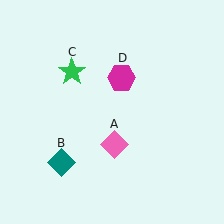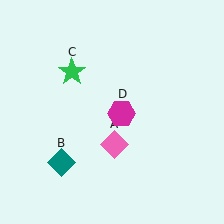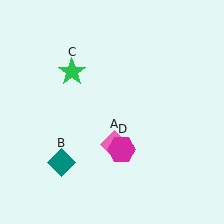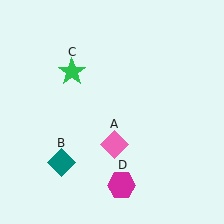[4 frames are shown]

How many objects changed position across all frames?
1 object changed position: magenta hexagon (object D).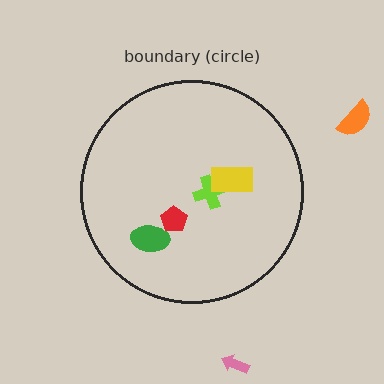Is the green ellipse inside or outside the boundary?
Inside.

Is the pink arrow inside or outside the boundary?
Outside.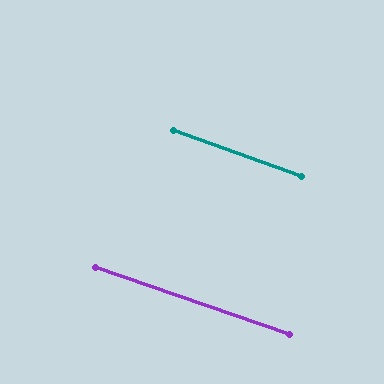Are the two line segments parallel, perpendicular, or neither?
Parallel — their directions differ by only 0.5°.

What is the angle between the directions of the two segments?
Approximately 0 degrees.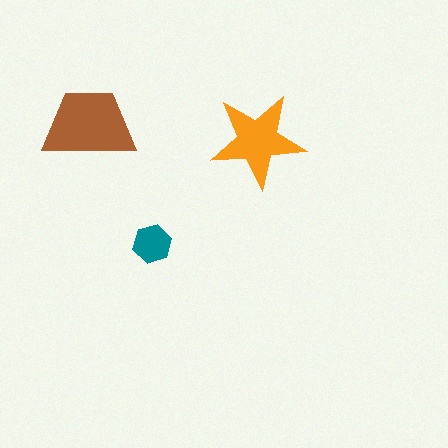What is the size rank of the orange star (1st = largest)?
2nd.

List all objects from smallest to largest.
The teal hexagon, the orange star, the brown trapezoid.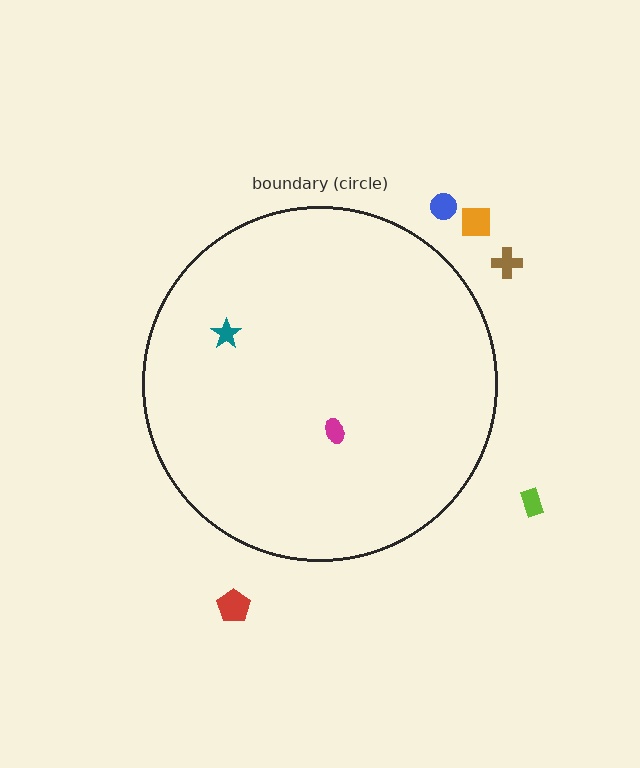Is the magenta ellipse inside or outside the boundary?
Inside.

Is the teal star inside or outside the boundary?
Inside.